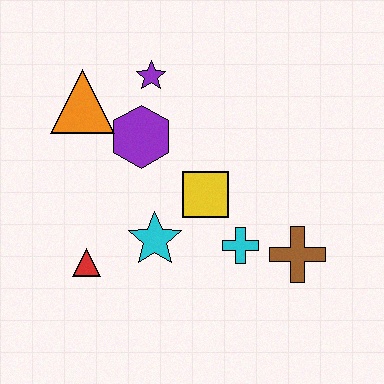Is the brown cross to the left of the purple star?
No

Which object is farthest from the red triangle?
The brown cross is farthest from the red triangle.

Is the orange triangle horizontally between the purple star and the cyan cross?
No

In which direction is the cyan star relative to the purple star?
The cyan star is below the purple star.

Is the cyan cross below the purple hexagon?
Yes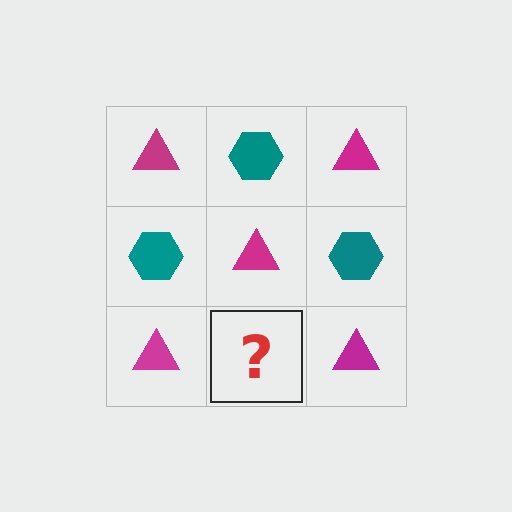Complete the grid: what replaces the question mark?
The question mark should be replaced with a teal hexagon.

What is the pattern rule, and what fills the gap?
The rule is that it alternates magenta triangle and teal hexagon in a checkerboard pattern. The gap should be filled with a teal hexagon.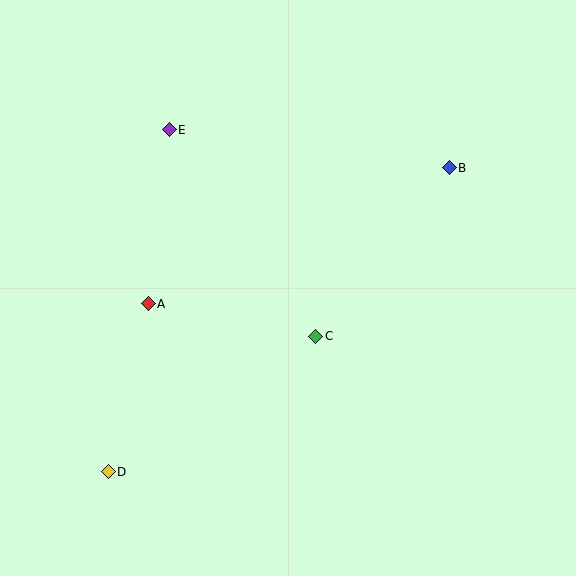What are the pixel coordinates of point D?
Point D is at (108, 472).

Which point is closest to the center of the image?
Point C at (316, 336) is closest to the center.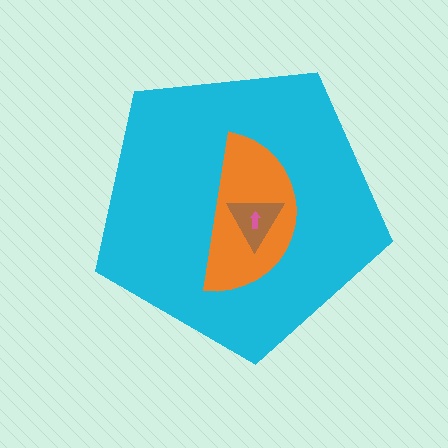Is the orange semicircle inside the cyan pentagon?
Yes.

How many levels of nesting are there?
4.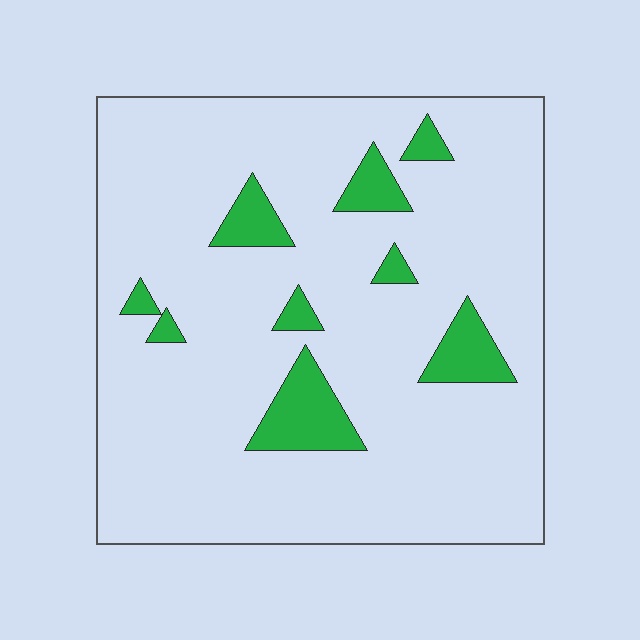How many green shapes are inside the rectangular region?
9.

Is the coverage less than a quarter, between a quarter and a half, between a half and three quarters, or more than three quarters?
Less than a quarter.